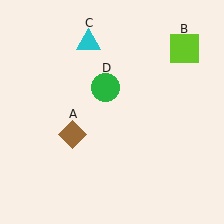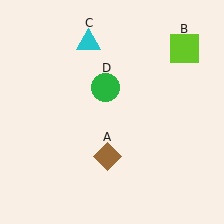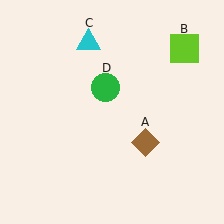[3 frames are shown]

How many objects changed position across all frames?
1 object changed position: brown diamond (object A).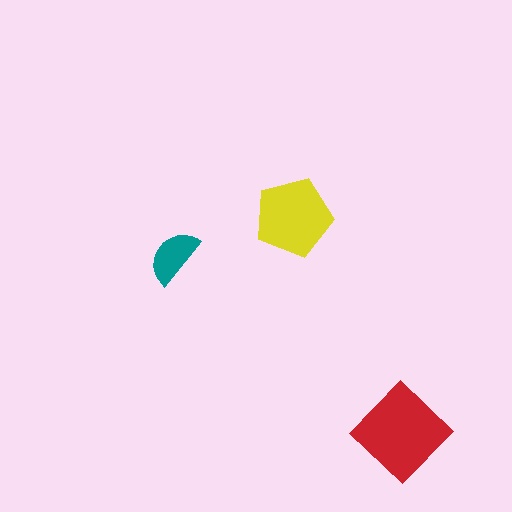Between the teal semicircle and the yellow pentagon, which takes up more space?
The yellow pentagon.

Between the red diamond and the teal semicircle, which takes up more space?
The red diamond.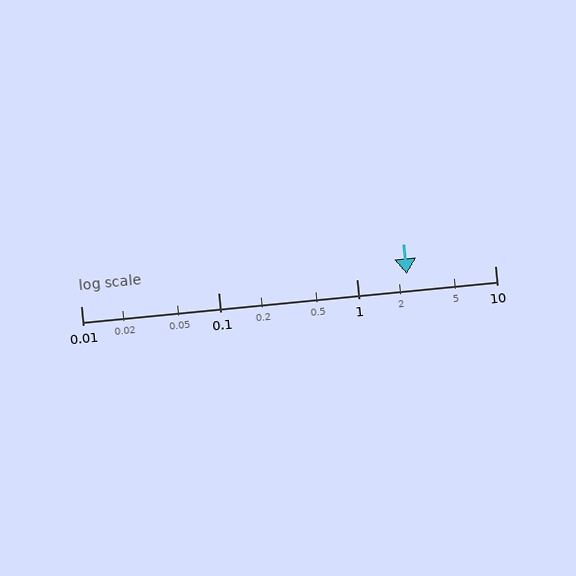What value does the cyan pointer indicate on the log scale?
The pointer indicates approximately 2.3.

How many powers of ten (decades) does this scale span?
The scale spans 3 decades, from 0.01 to 10.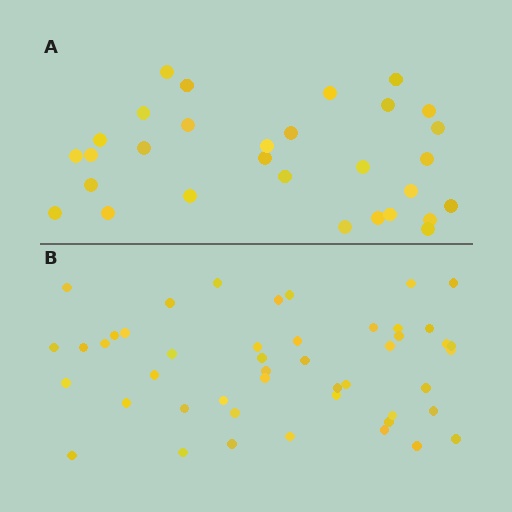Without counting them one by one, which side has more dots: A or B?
Region B (the bottom region) has more dots.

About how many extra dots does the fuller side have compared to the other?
Region B has approximately 15 more dots than region A.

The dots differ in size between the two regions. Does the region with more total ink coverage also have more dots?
No. Region A has more total ink coverage because its dots are larger, but region B actually contains more individual dots. Total area can be misleading — the number of items is what matters here.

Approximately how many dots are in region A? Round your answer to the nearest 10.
About 30 dots.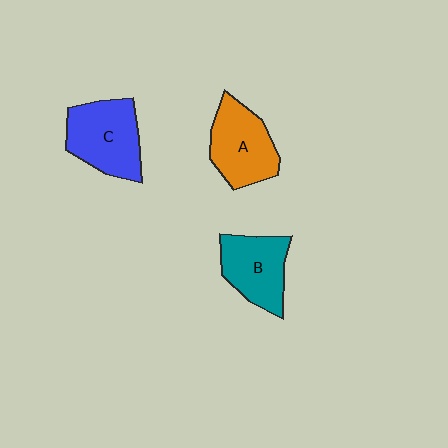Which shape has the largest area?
Shape C (blue).